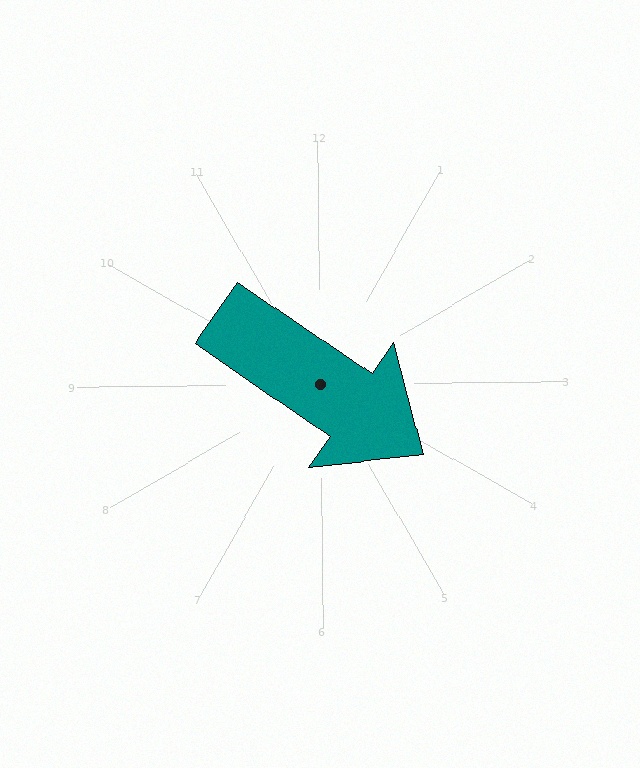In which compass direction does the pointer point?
Southeast.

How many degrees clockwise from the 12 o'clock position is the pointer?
Approximately 125 degrees.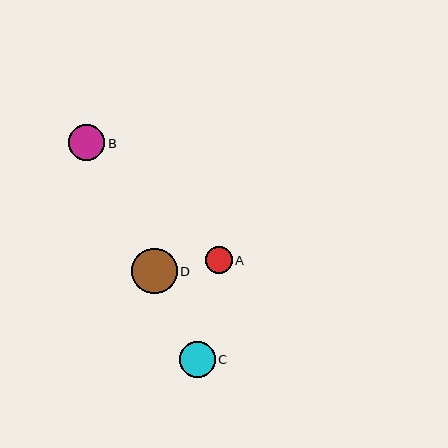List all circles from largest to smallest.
From largest to smallest: D, B, C, A.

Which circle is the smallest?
Circle A is the smallest with a size of approximately 27 pixels.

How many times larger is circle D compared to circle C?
Circle D is approximately 1.3 times the size of circle C.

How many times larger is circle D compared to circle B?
Circle D is approximately 1.3 times the size of circle B.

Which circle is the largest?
Circle D is the largest with a size of approximately 46 pixels.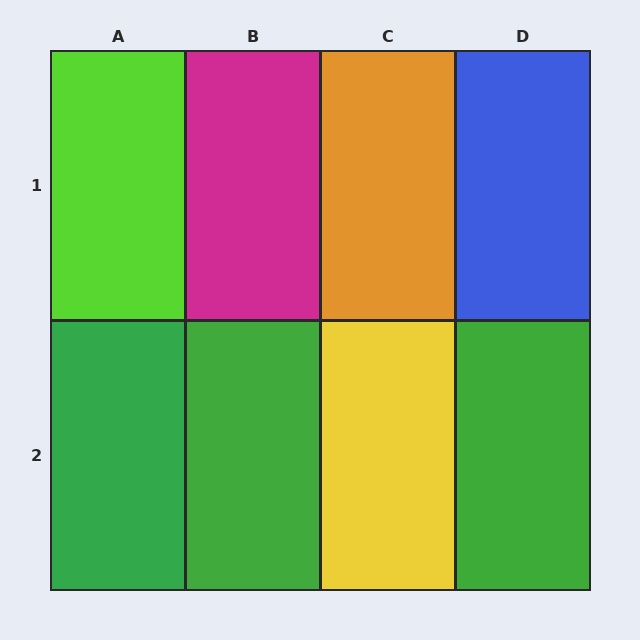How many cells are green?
3 cells are green.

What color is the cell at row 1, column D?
Blue.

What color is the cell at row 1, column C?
Orange.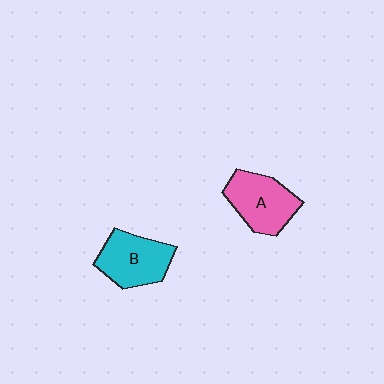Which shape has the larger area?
Shape A (pink).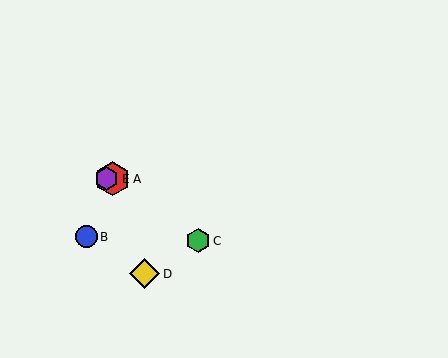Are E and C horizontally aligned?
No, E is at y≈179 and C is at y≈241.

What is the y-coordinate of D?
Object D is at y≈274.